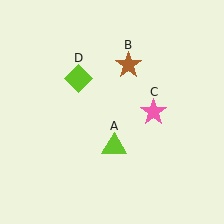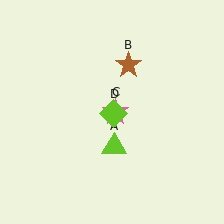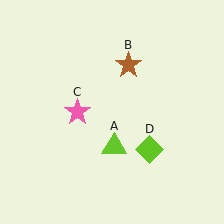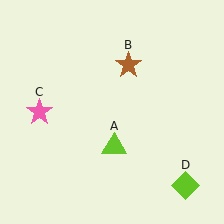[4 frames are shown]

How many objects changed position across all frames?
2 objects changed position: pink star (object C), lime diamond (object D).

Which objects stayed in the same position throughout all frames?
Lime triangle (object A) and brown star (object B) remained stationary.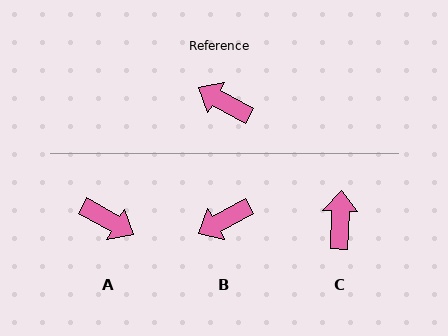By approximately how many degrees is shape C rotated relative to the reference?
Approximately 63 degrees clockwise.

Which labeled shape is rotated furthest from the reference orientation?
A, about 179 degrees away.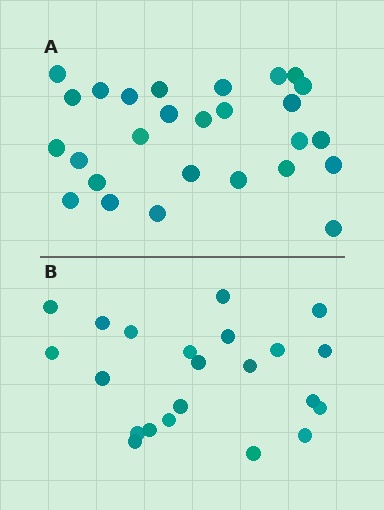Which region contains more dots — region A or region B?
Region A (the top region) has more dots.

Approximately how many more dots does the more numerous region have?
Region A has about 5 more dots than region B.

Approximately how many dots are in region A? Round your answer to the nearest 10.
About 30 dots. (The exact count is 27, which rounds to 30.)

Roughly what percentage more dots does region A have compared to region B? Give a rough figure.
About 25% more.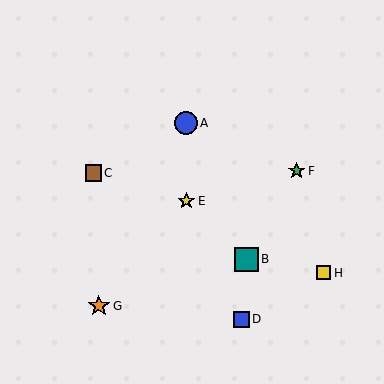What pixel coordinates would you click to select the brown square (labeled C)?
Click at (93, 173) to select the brown square C.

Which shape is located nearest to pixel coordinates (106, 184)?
The brown square (labeled C) at (93, 173) is nearest to that location.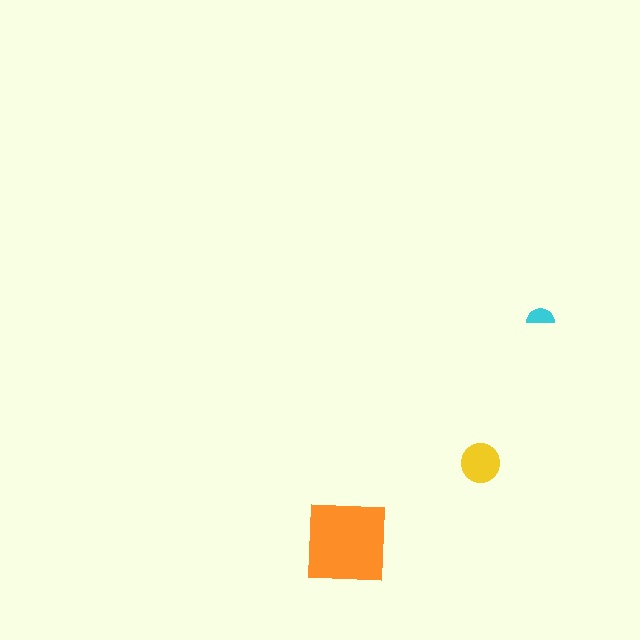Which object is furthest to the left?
The orange square is leftmost.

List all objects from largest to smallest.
The orange square, the yellow circle, the cyan semicircle.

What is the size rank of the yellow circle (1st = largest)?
2nd.